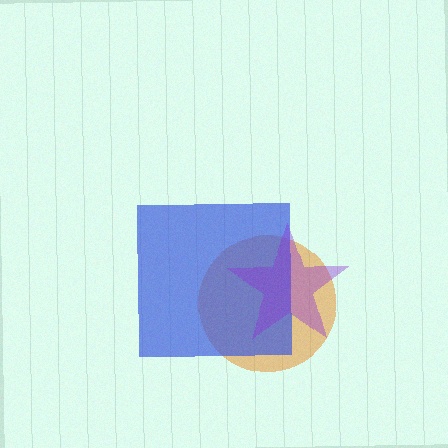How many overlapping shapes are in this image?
There are 3 overlapping shapes in the image.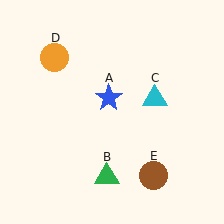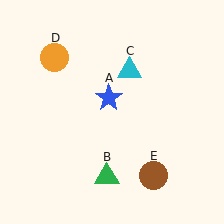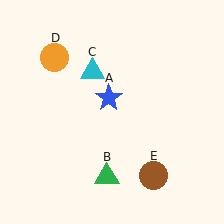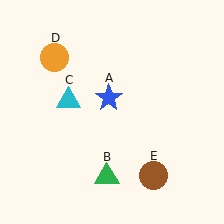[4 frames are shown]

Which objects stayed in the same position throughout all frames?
Blue star (object A) and green triangle (object B) and orange circle (object D) and brown circle (object E) remained stationary.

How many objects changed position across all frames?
1 object changed position: cyan triangle (object C).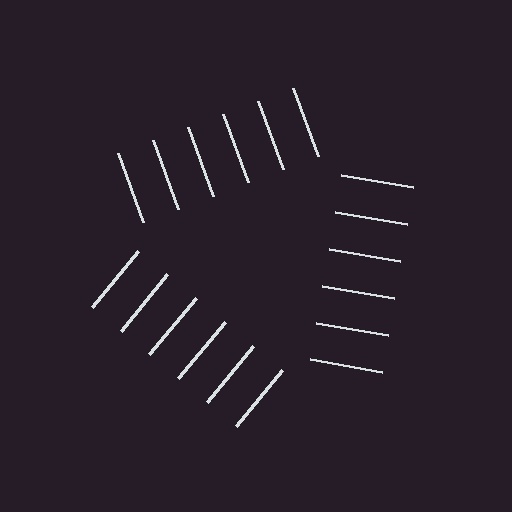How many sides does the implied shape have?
3 sides — the line-ends trace a triangle.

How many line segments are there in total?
18 — 6 along each of the 3 edges.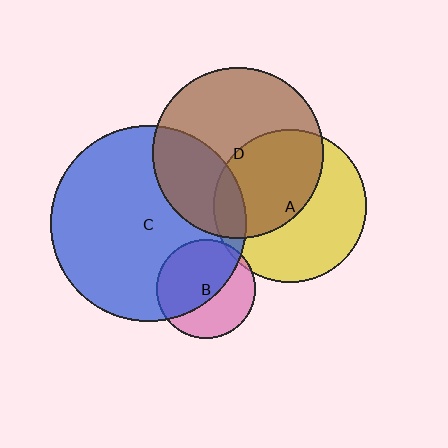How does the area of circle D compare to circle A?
Approximately 1.3 times.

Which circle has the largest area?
Circle C (blue).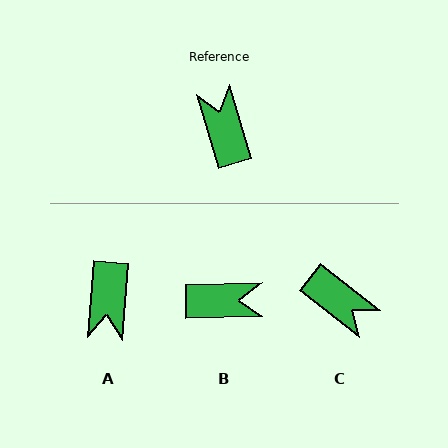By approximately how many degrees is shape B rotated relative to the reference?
Approximately 105 degrees clockwise.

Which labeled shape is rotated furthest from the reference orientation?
A, about 159 degrees away.